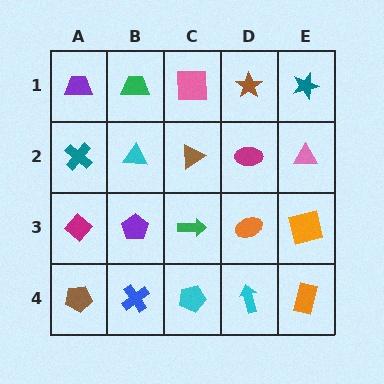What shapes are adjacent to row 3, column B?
A cyan triangle (row 2, column B), a blue cross (row 4, column B), a magenta diamond (row 3, column A), a green arrow (row 3, column C).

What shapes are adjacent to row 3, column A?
A teal cross (row 2, column A), a brown pentagon (row 4, column A), a purple pentagon (row 3, column B).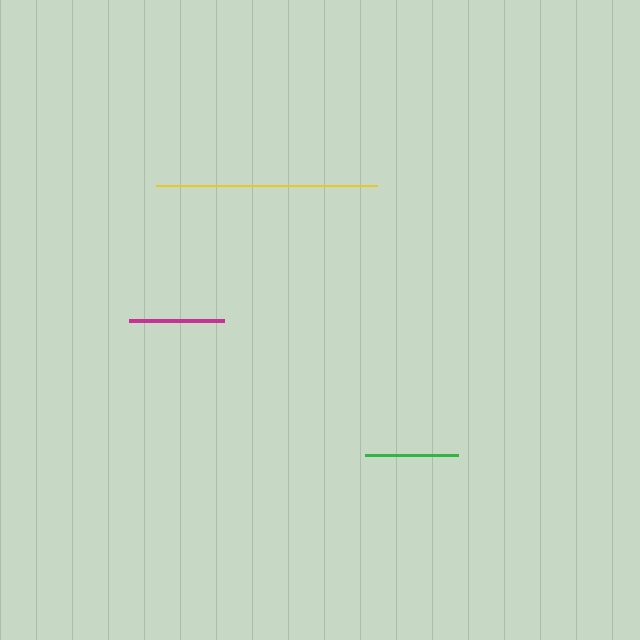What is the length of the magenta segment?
The magenta segment is approximately 96 pixels long.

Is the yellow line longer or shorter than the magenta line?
The yellow line is longer than the magenta line.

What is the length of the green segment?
The green segment is approximately 93 pixels long.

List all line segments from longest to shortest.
From longest to shortest: yellow, magenta, green.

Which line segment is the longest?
The yellow line is the longest at approximately 220 pixels.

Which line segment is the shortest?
The green line is the shortest at approximately 93 pixels.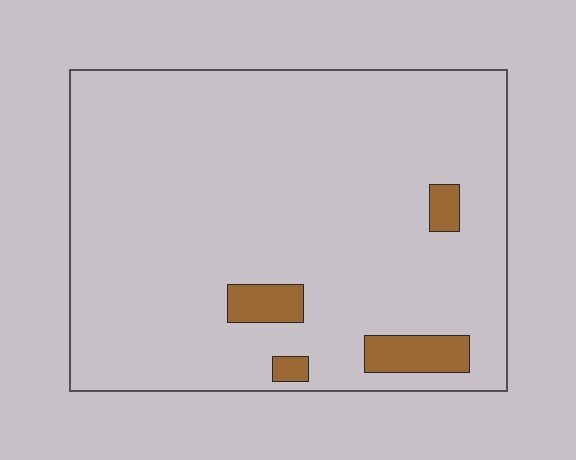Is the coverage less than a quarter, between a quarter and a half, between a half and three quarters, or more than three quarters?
Less than a quarter.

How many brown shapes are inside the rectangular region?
4.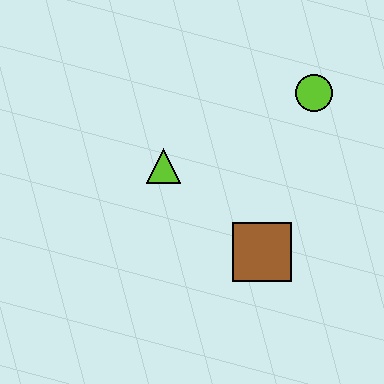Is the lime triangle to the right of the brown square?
No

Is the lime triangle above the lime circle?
No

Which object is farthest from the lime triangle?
The lime circle is farthest from the lime triangle.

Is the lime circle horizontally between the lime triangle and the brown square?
No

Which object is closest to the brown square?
The lime triangle is closest to the brown square.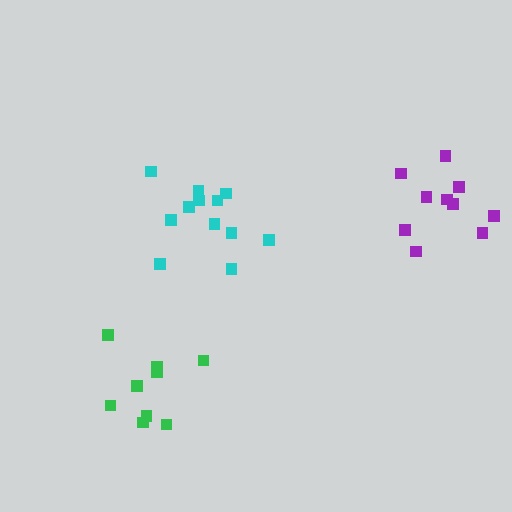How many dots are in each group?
Group 1: 12 dots, Group 2: 9 dots, Group 3: 10 dots (31 total).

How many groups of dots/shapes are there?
There are 3 groups.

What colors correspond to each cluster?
The clusters are colored: cyan, green, purple.